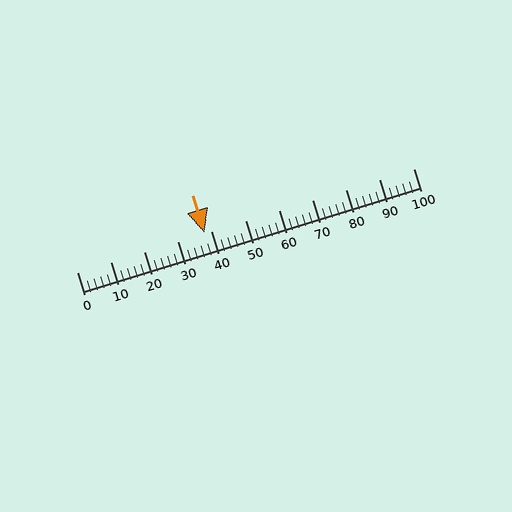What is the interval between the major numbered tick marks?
The major tick marks are spaced 10 units apart.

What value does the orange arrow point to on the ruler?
The orange arrow points to approximately 38.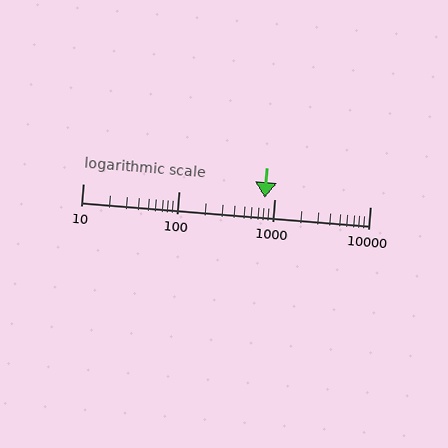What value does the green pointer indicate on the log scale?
The pointer indicates approximately 800.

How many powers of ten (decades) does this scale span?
The scale spans 3 decades, from 10 to 10000.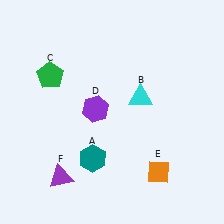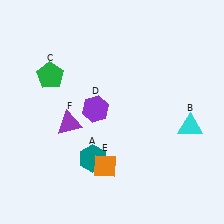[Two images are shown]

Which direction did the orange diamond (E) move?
The orange diamond (E) moved left.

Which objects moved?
The objects that moved are: the cyan triangle (B), the orange diamond (E), the purple triangle (F).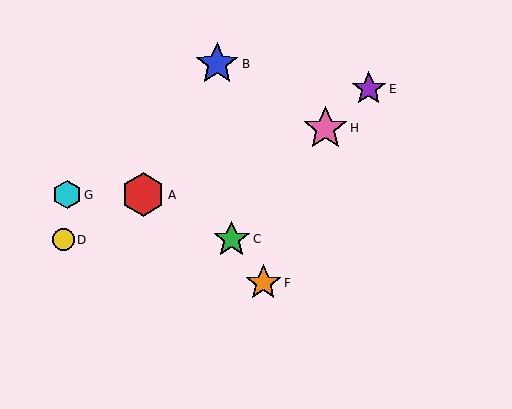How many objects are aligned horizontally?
2 objects (A, G) are aligned horizontally.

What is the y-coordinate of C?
Object C is at y≈239.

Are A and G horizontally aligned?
Yes, both are at y≈195.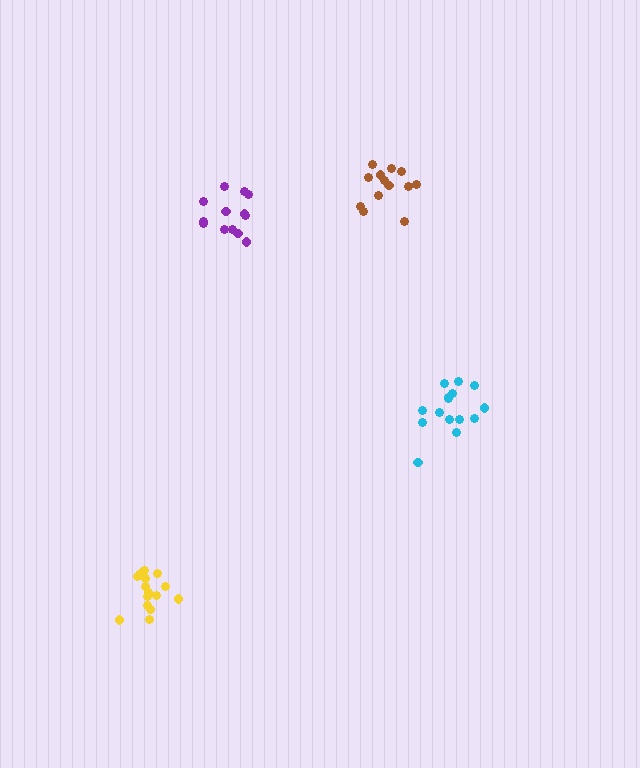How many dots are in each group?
Group 1: 16 dots, Group 2: 15 dots, Group 3: 13 dots, Group 4: 13 dots (57 total).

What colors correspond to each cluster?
The clusters are colored: yellow, cyan, brown, purple.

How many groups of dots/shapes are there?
There are 4 groups.